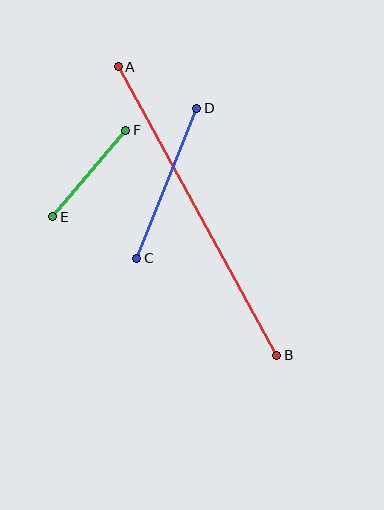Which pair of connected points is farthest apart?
Points A and B are farthest apart.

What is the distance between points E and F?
The distance is approximately 113 pixels.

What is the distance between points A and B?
The distance is approximately 329 pixels.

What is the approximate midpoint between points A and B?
The midpoint is at approximately (198, 211) pixels.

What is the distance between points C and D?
The distance is approximately 162 pixels.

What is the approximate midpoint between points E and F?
The midpoint is at approximately (89, 174) pixels.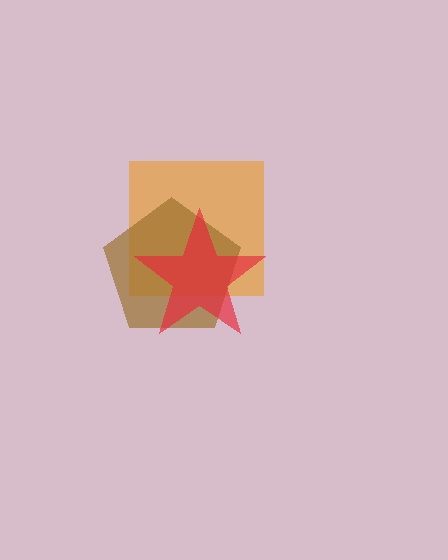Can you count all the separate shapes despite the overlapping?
Yes, there are 3 separate shapes.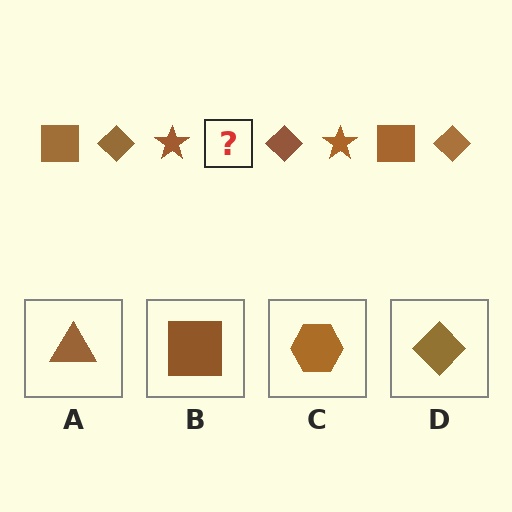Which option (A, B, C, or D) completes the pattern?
B.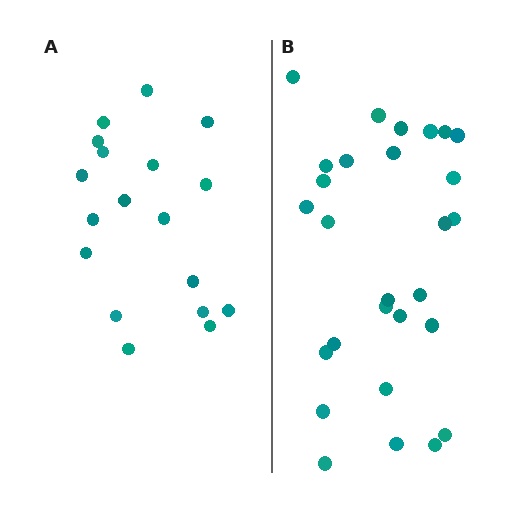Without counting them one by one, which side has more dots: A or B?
Region B (the right region) has more dots.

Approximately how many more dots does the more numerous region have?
Region B has roughly 10 or so more dots than region A.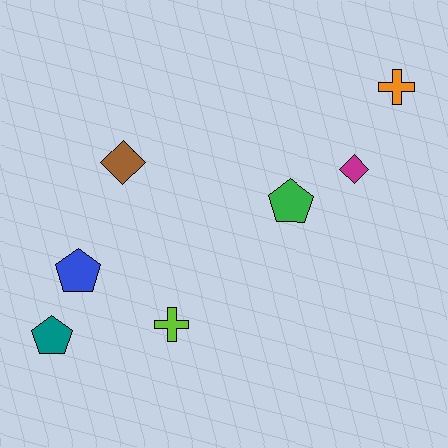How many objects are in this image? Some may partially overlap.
There are 7 objects.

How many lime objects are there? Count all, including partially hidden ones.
There is 1 lime object.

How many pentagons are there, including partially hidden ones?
There are 3 pentagons.